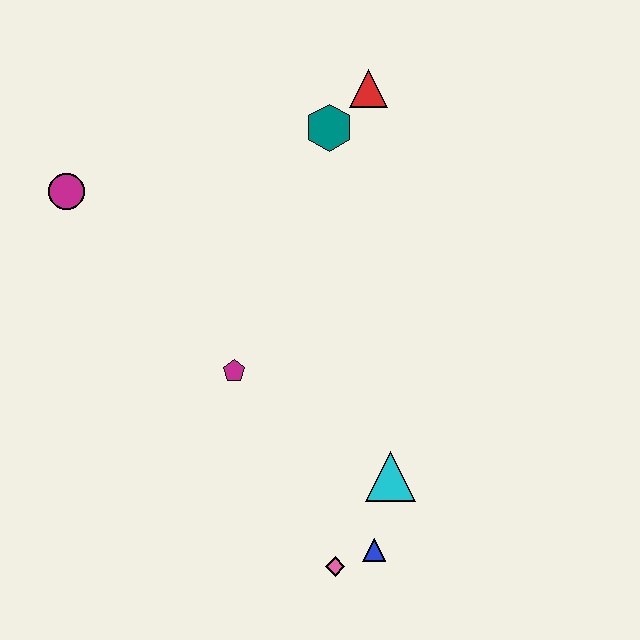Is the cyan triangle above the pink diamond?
Yes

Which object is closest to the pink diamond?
The blue triangle is closest to the pink diamond.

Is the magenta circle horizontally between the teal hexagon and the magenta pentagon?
No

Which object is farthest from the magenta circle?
The blue triangle is farthest from the magenta circle.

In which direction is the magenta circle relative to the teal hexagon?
The magenta circle is to the left of the teal hexagon.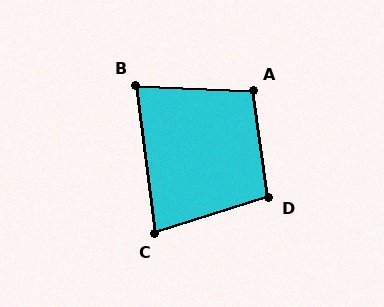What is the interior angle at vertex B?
Approximately 80 degrees (acute).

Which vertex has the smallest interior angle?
C, at approximately 80 degrees.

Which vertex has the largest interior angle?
A, at approximately 100 degrees.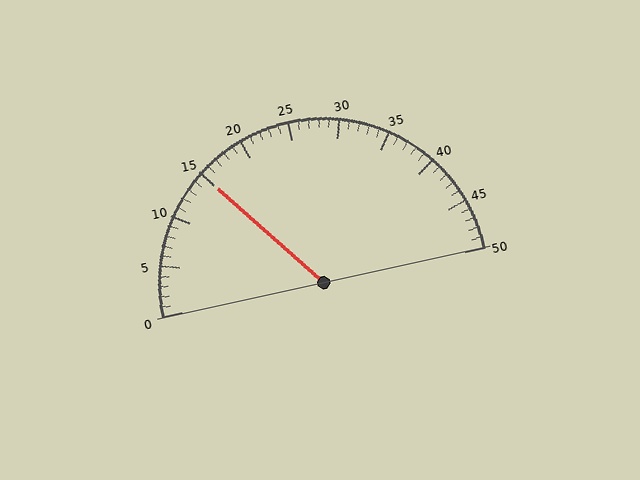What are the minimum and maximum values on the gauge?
The gauge ranges from 0 to 50.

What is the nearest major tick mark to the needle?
The nearest major tick mark is 15.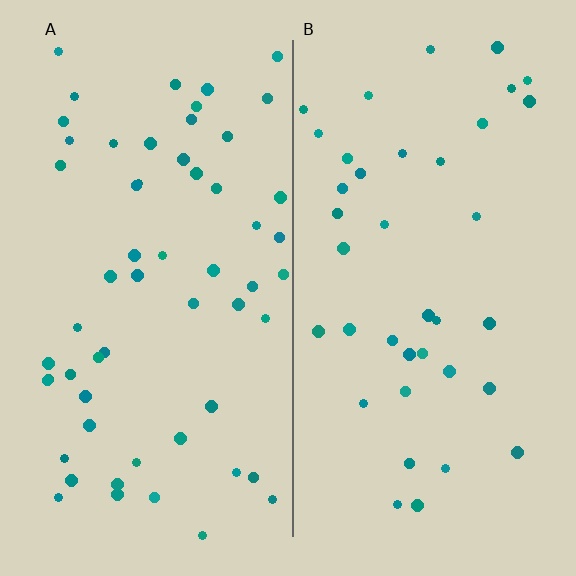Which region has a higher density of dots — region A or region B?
A (the left).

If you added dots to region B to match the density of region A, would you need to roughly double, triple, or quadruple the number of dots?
Approximately double.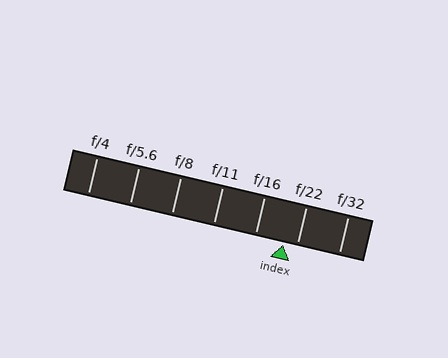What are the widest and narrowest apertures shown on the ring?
The widest aperture shown is f/4 and the narrowest is f/32.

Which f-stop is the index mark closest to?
The index mark is closest to f/22.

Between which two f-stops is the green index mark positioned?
The index mark is between f/16 and f/22.